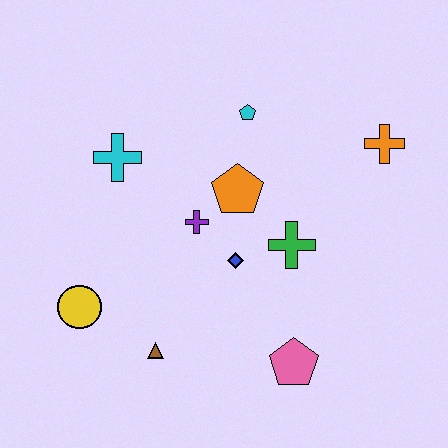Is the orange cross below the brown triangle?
No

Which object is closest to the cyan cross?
The purple cross is closest to the cyan cross.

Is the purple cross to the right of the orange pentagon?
No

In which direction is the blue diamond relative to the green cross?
The blue diamond is to the left of the green cross.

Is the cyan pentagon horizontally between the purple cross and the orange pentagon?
No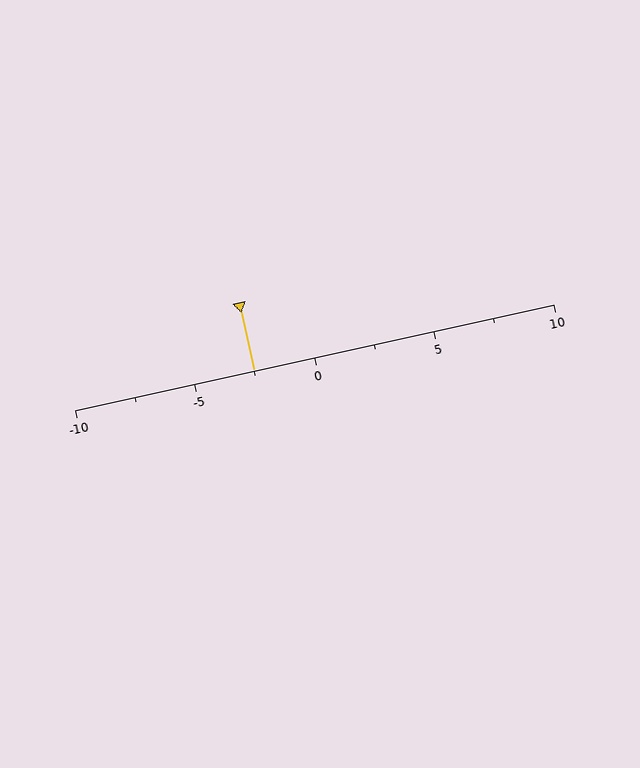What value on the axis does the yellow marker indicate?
The marker indicates approximately -2.5.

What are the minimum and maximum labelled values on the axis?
The axis runs from -10 to 10.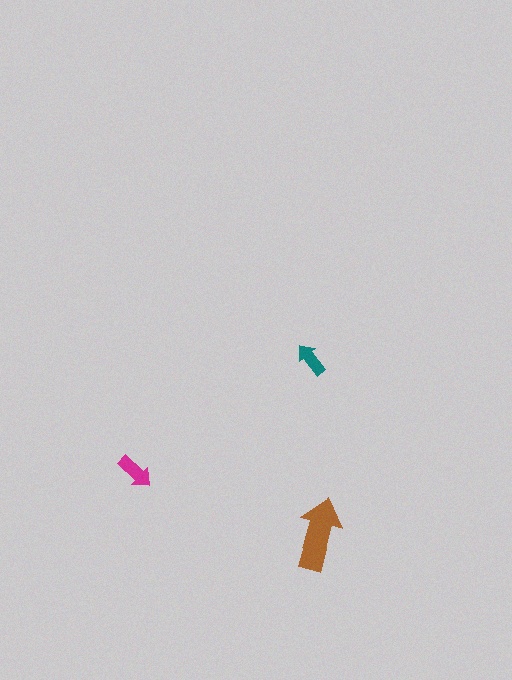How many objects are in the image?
There are 3 objects in the image.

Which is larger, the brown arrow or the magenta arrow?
The brown one.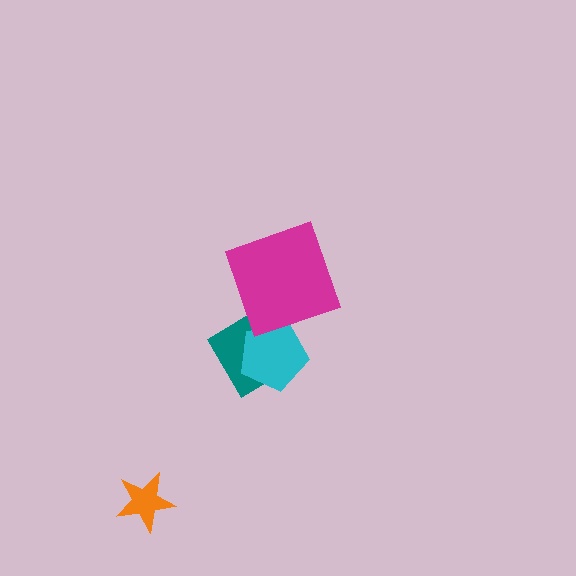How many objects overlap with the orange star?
0 objects overlap with the orange star.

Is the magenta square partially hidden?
No, no other shape covers it.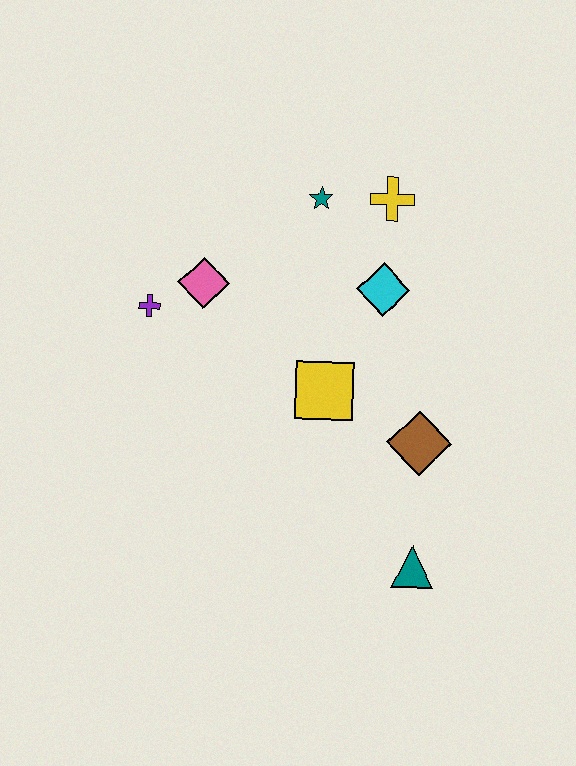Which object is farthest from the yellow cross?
The teal triangle is farthest from the yellow cross.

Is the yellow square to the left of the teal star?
No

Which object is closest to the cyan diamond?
The yellow cross is closest to the cyan diamond.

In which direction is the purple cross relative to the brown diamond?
The purple cross is to the left of the brown diamond.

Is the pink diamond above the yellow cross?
No